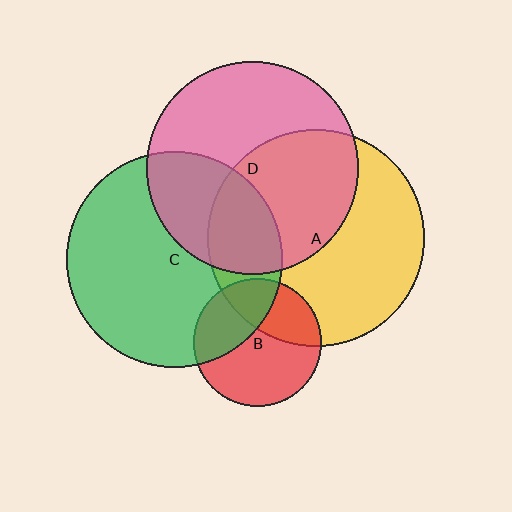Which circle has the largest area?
Circle A (yellow).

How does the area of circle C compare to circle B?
Approximately 2.8 times.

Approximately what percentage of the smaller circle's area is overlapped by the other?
Approximately 35%.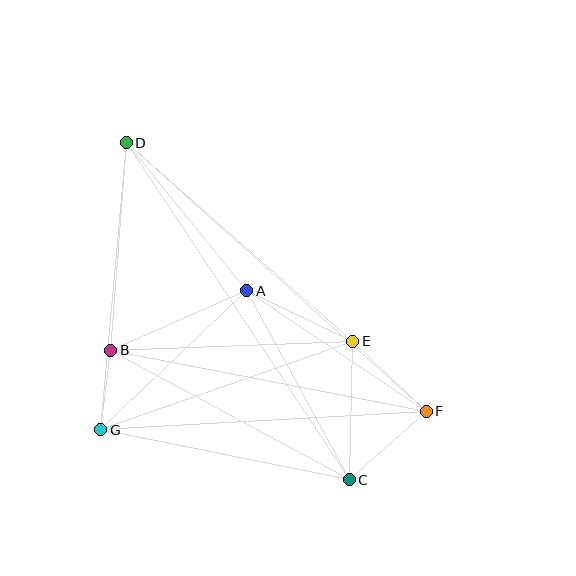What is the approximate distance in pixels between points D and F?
The distance between D and F is approximately 402 pixels.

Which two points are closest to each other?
Points B and G are closest to each other.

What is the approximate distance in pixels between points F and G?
The distance between F and G is approximately 326 pixels.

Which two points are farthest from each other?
Points C and D are farthest from each other.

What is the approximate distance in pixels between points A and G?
The distance between A and G is approximately 202 pixels.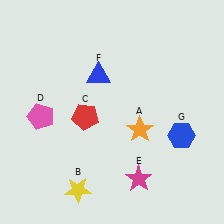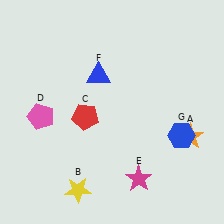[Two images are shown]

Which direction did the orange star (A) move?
The orange star (A) moved right.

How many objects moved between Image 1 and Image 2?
1 object moved between the two images.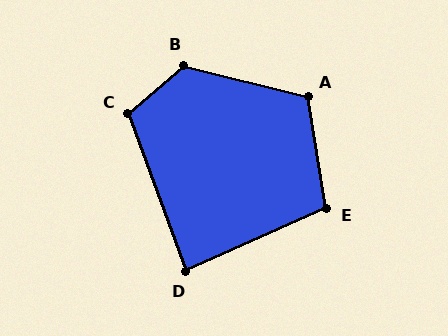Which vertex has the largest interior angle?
B, at approximately 125 degrees.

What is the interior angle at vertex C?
Approximately 111 degrees (obtuse).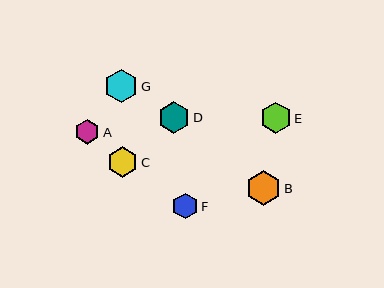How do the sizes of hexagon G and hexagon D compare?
Hexagon G and hexagon D are approximately the same size.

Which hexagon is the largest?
Hexagon B is the largest with a size of approximately 35 pixels.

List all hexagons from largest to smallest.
From largest to smallest: B, G, D, E, C, F, A.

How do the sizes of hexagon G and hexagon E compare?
Hexagon G and hexagon E are approximately the same size.